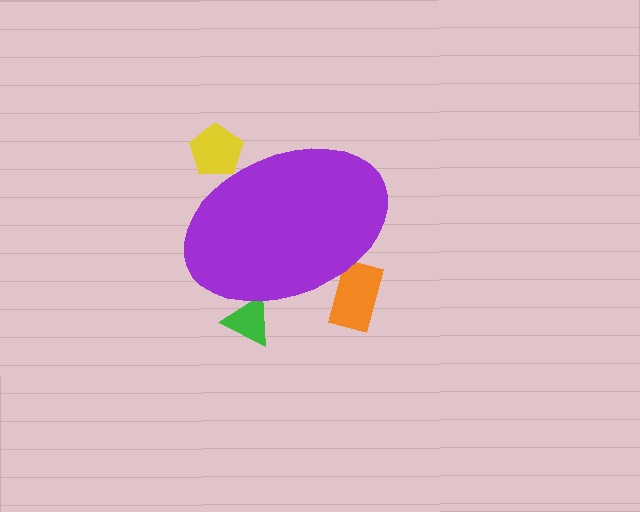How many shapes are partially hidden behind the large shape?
3 shapes are partially hidden.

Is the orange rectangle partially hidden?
Yes, the orange rectangle is partially hidden behind the purple ellipse.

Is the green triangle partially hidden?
Yes, the green triangle is partially hidden behind the purple ellipse.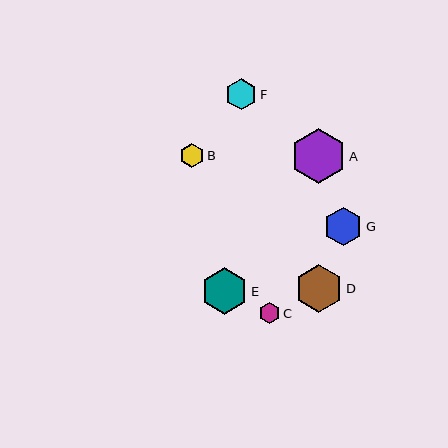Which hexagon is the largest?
Hexagon A is the largest with a size of approximately 55 pixels.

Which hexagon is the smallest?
Hexagon C is the smallest with a size of approximately 21 pixels.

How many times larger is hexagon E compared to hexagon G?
Hexagon E is approximately 1.2 times the size of hexagon G.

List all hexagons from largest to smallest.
From largest to smallest: A, D, E, G, F, B, C.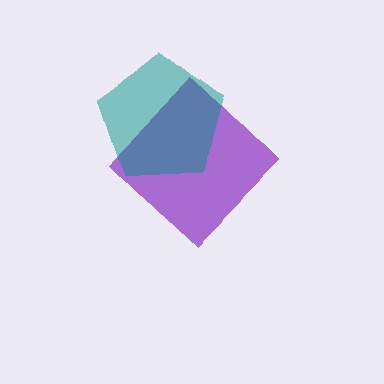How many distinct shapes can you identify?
There are 2 distinct shapes: a purple diamond, a teal pentagon.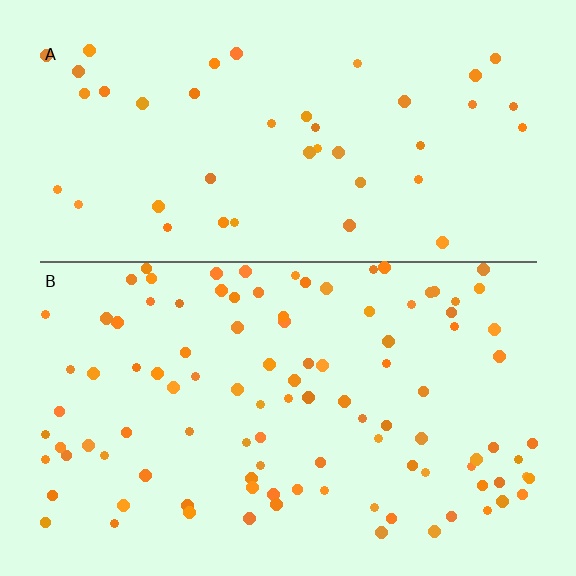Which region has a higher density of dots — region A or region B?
B (the bottom).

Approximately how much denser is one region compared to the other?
Approximately 2.4× — region B over region A.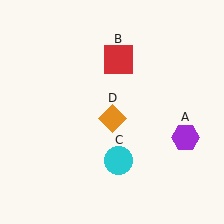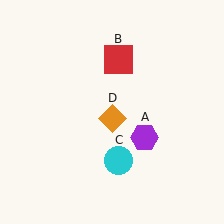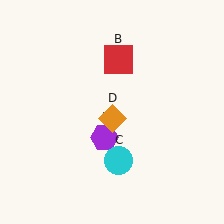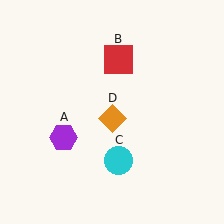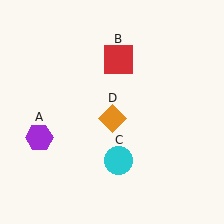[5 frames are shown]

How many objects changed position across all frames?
1 object changed position: purple hexagon (object A).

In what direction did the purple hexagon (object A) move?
The purple hexagon (object A) moved left.